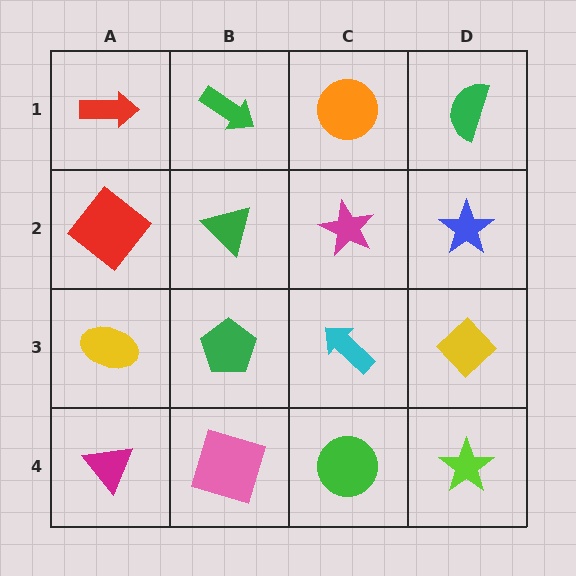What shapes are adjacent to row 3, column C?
A magenta star (row 2, column C), a green circle (row 4, column C), a green pentagon (row 3, column B), a yellow diamond (row 3, column D).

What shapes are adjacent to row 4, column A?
A yellow ellipse (row 3, column A), a pink square (row 4, column B).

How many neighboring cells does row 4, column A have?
2.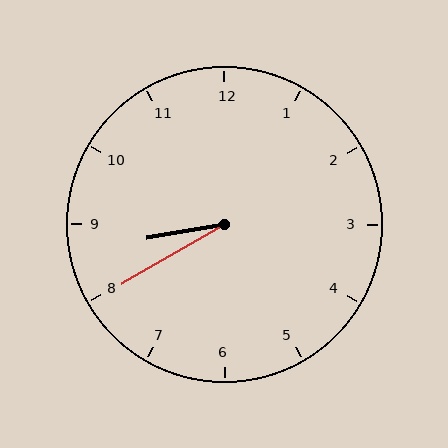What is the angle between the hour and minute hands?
Approximately 20 degrees.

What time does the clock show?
8:40.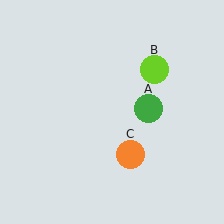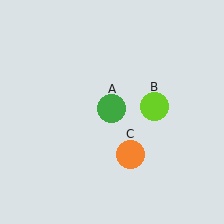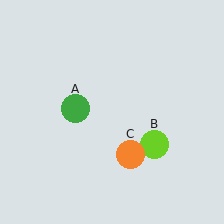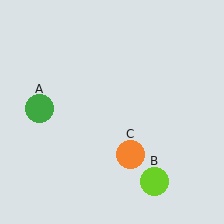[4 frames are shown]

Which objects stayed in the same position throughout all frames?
Orange circle (object C) remained stationary.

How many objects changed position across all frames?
2 objects changed position: green circle (object A), lime circle (object B).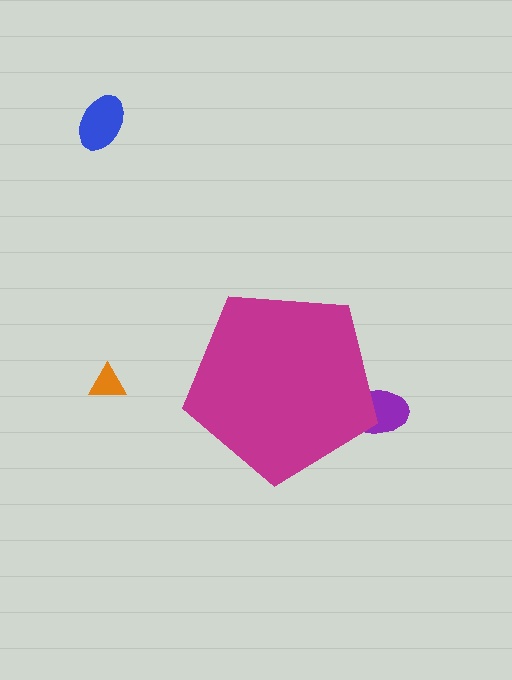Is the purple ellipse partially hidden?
Yes, the purple ellipse is partially hidden behind the magenta pentagon.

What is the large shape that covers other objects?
A magenta pentagon.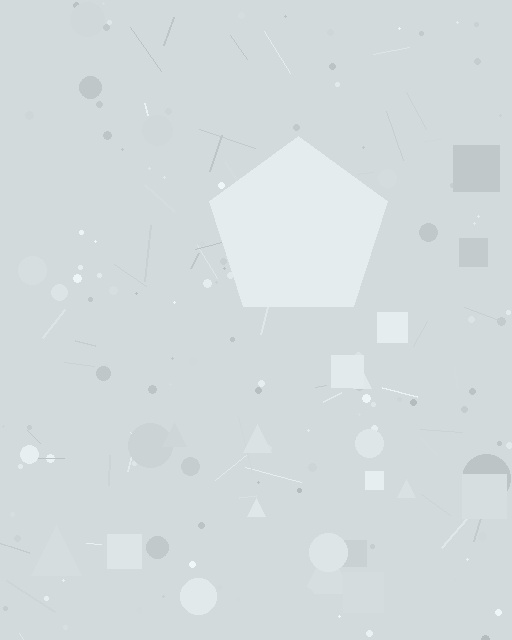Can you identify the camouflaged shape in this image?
The camouflaged shape is a pentagon.